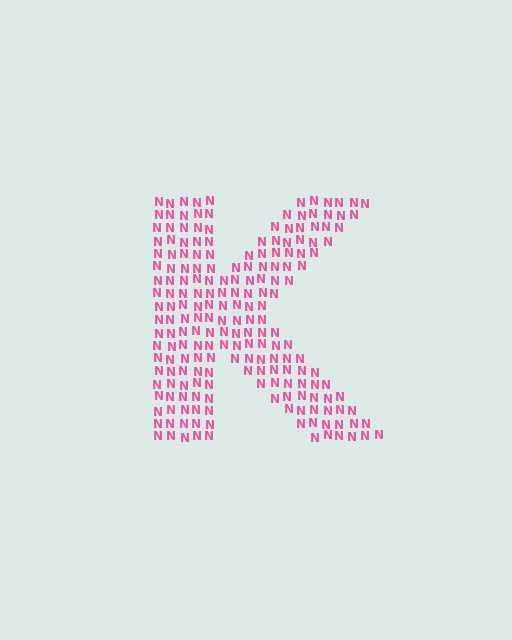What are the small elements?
The small elements are letter N's.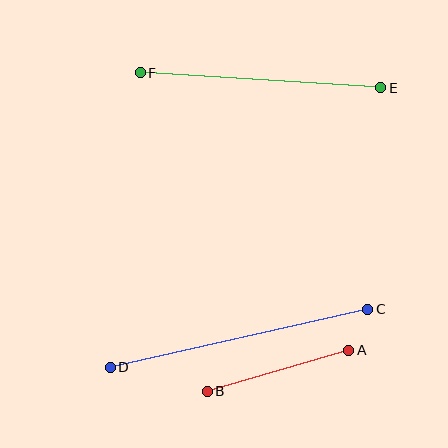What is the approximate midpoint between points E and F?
The midpoint is at approximately (261, 80) pixels.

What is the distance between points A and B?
The distance is approximately 147 pixels.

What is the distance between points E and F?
The distance is approximately 241 pixels.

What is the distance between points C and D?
The distance is approximately 264 pixels.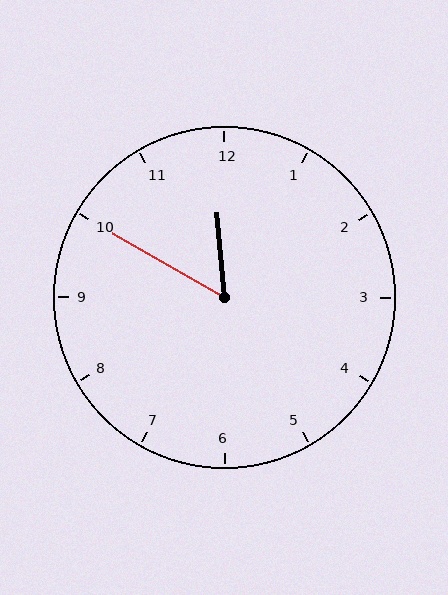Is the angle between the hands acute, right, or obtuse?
It is acute.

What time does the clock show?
11:50.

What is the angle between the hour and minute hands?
Approximately 55 degrees.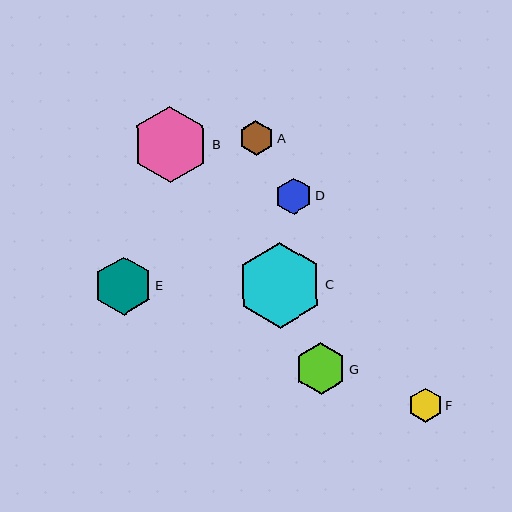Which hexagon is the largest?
Hexagon C is the largest with a size of approximately 86 pixels.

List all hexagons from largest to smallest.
From largest to smallest: C, B, E, G, D, A, F.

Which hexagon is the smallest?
Hexagon F is the smallest with a size of approximately 34 pixels.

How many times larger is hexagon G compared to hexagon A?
Hexagon G is approximately 1.5 times the size of hexagon A.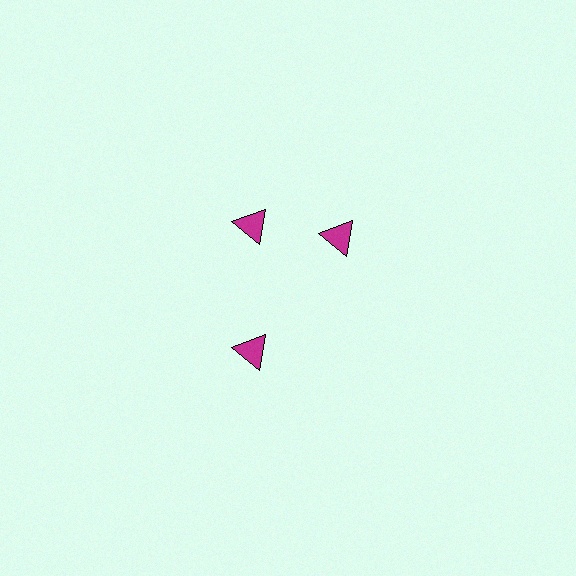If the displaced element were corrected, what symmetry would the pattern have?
It would have 3-fold rotational symmetry — the pattern would map onto itself every 120 degrees.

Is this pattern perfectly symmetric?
No. The 3 magenta triangles are arranged in a ring, but one element near the 3 o'clock position is rotated out of alignment along the ring, breaking the 3-fold rotational symmetry.